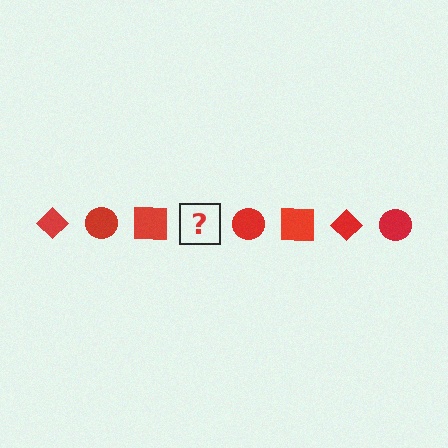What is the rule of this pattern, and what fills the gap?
The rule is that the pattern cycles through diamond, circle, square shapes in red. The gap should be filled with a red diamond.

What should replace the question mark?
The question mark should be replaced with a red diamond.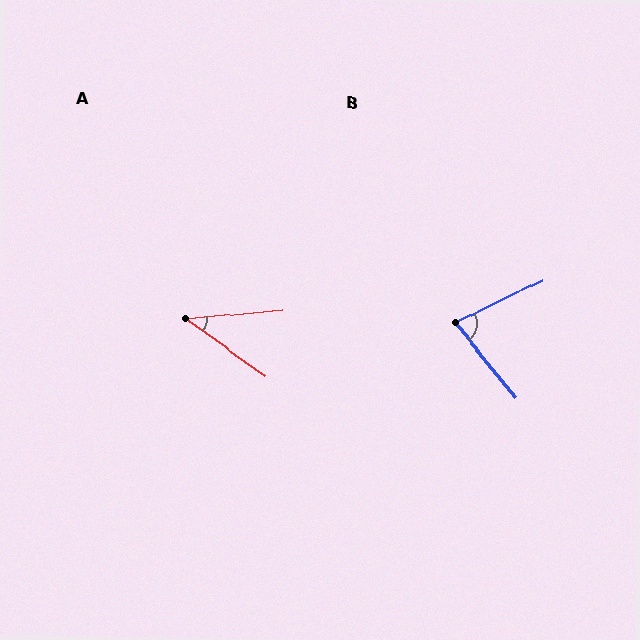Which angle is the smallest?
A, at approximately 41 degrees.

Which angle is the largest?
B, at approximately 77 degrees.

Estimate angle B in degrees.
Approximately 77 degrees.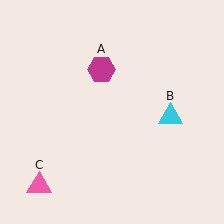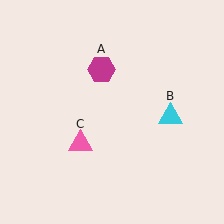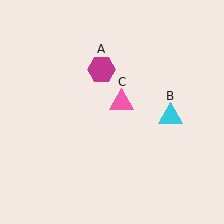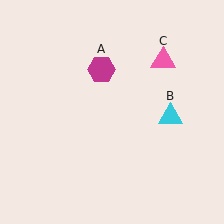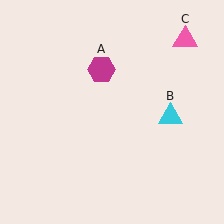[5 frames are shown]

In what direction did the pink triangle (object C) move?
The pink triangle (object C) moved up and to the right.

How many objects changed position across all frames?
1 object changed position: pink triangle (object C).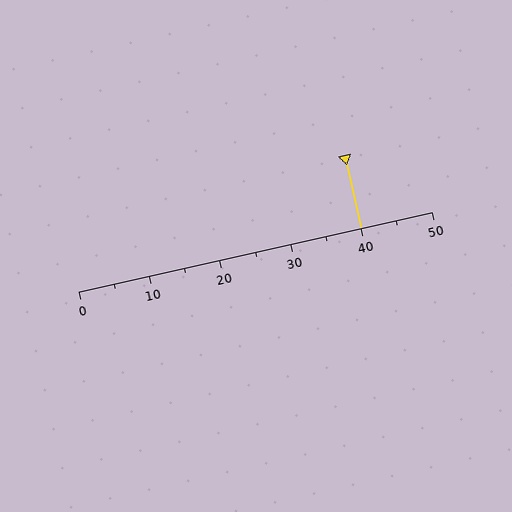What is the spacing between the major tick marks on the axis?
The major ticks are spaced 10 apart.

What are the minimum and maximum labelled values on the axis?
The axis runs from 0 to 50.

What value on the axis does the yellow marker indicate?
The marker indicates approximately 40.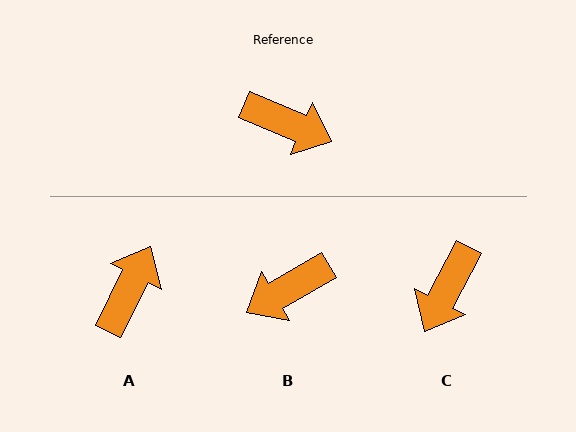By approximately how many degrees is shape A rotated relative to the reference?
Approximately 86 degrees counter-clockwise.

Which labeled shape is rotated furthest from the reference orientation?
B, about 127 degrees away.